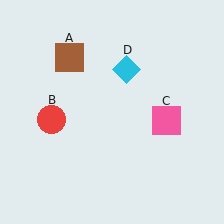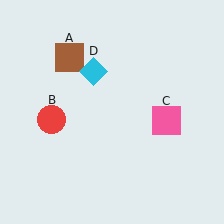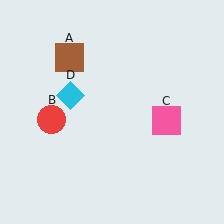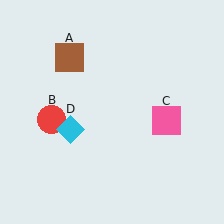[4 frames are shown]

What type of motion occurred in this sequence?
The cyan diamond (object D) rotated counterclockwise around the center of the scene.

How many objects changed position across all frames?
1 object changed position: cyan diamond (object D).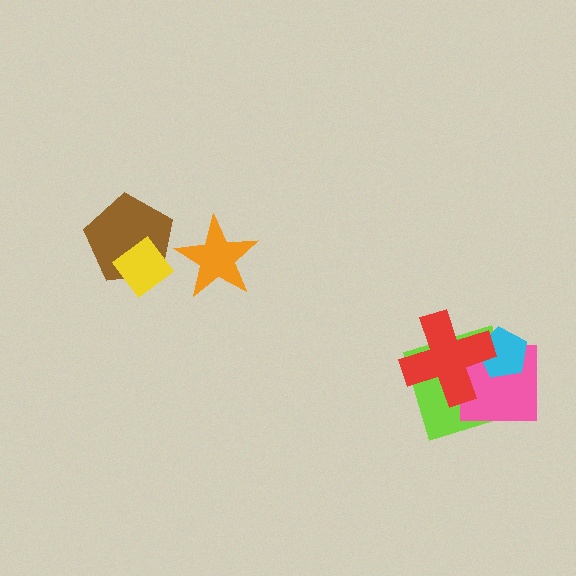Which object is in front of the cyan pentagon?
The red cross is in front of the cyan pentagon.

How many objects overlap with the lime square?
3 objects overlap with the lime square.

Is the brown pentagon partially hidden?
Yes, it is partially covered by another shape.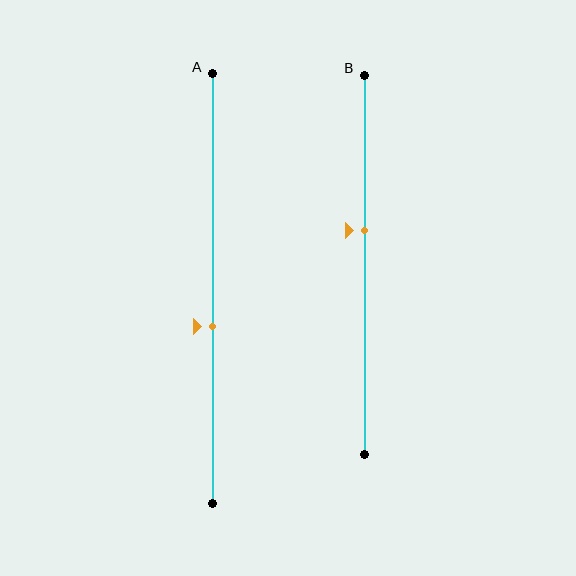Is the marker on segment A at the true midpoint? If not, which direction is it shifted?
No, the marker on segment A is shifted downward by about 9% of the segment length.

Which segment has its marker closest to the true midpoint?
Segment A has its marker closest to the true midpoint.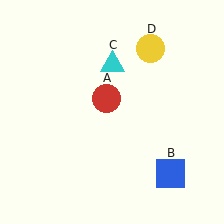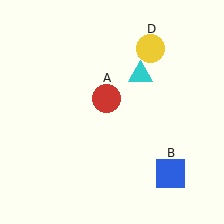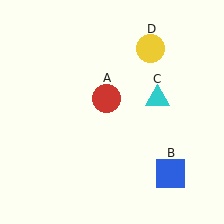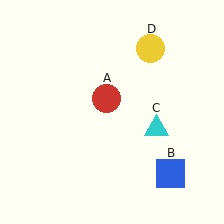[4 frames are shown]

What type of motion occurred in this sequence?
The cyan triangle (object C) rotated clockwise around the center of the scene.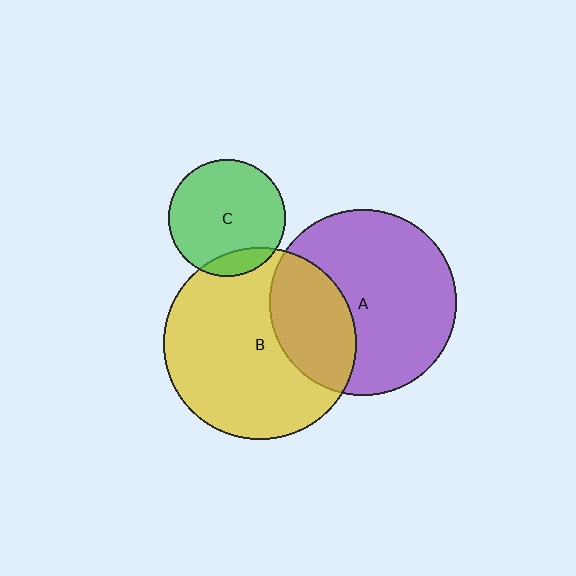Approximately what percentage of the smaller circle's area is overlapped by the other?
Approximately 15%.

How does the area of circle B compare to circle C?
Approximately 2.7 times.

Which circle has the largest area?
Circle B (yellow).